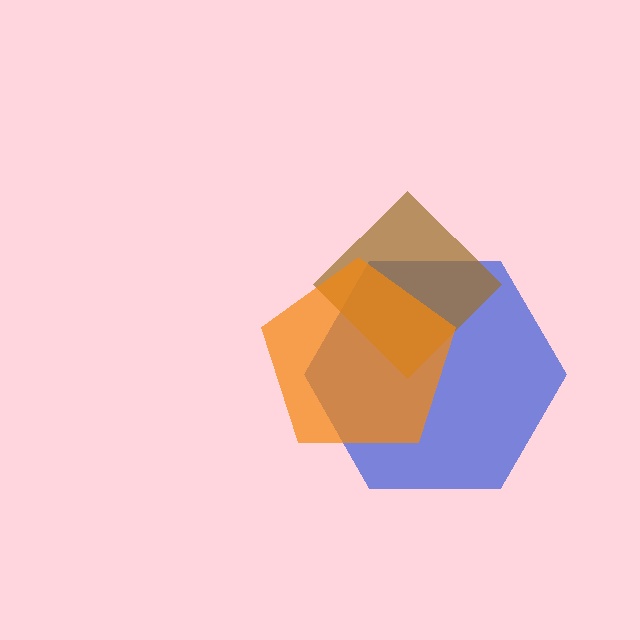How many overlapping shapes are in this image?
There are 3 overlapping shapes in the image.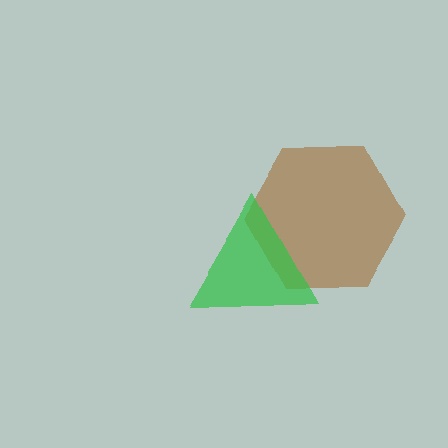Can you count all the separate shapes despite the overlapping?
Yes, there are 2 separate shapes.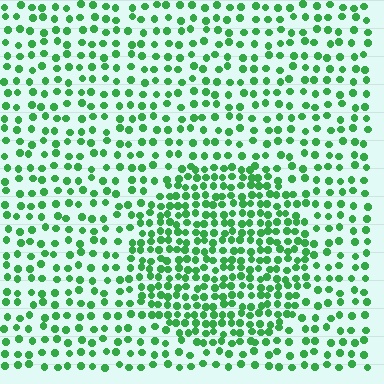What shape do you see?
I see a circle.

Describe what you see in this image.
The image contains small green elements arranged at two different densities. A circle-shaped region is visible where the elements are more densely packed than the surrounding area.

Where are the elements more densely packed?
The elements are more densely packed inside the circle boundary.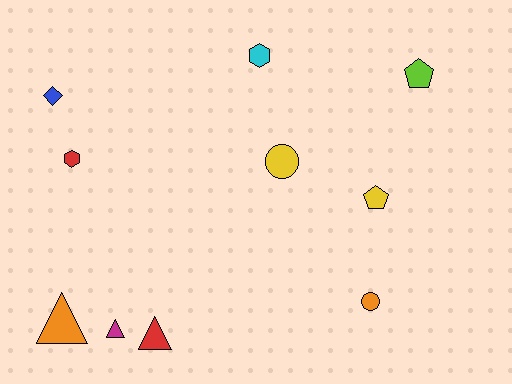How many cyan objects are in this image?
There is 1 cyan object.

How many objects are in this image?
There are 10 objects.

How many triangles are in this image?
There are 3 triangles.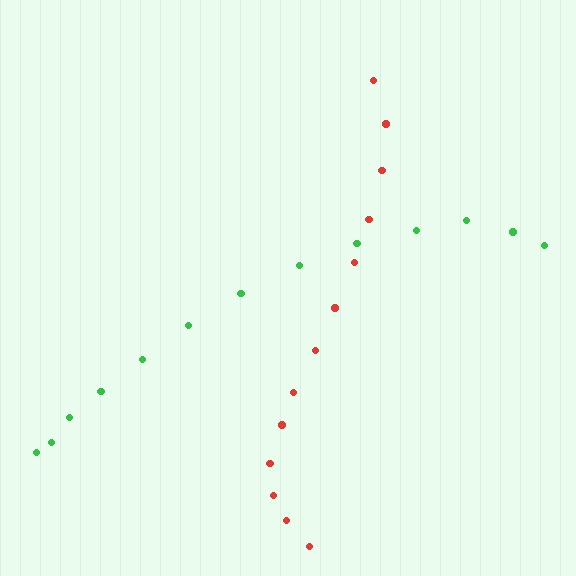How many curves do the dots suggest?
There are 2 distinct paths.